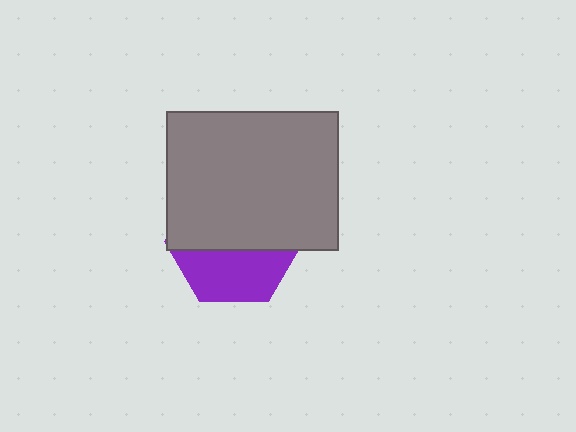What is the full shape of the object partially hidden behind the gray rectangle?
The partially hidden object is a purple hexagon.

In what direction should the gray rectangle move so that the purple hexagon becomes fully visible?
The gray rectangle should move up. That is the shortest direction to clear the overlap and leave the purple hexagon fully visible.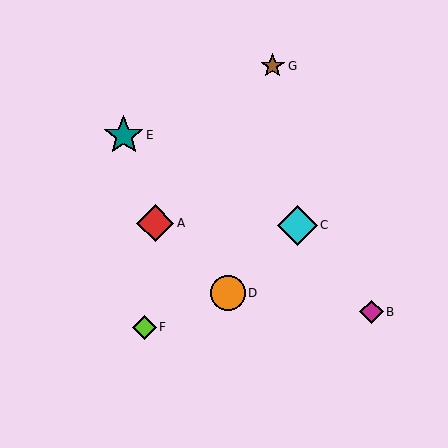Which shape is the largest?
The cyan diamond (labeled C) is the largest.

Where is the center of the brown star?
The center of the brown star is at (273, 66).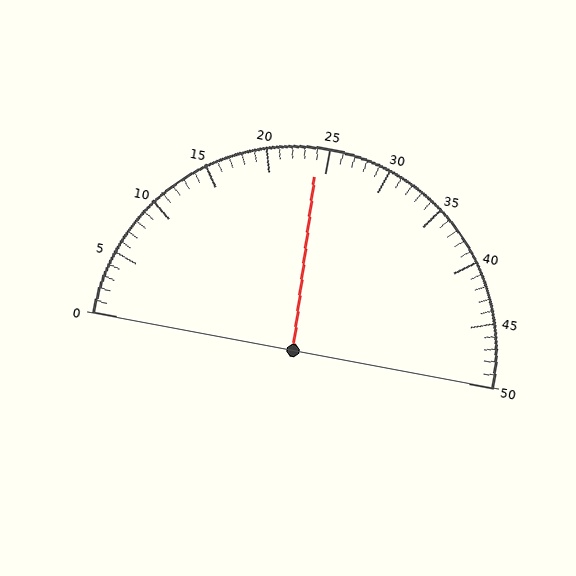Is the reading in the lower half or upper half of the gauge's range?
The reading is in the lower half of the range (0 to 50).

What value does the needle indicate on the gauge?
The needle indicates approximately 24.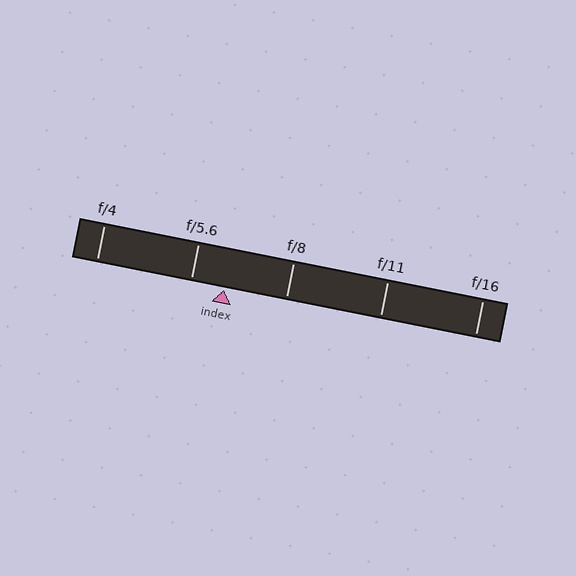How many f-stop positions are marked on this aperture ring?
There are 5 f-stop positions marked.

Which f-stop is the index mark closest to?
The index mark is closest to f/5.6.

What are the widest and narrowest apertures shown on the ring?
The widest aperture shown is f/4 and the narrowest is f/16.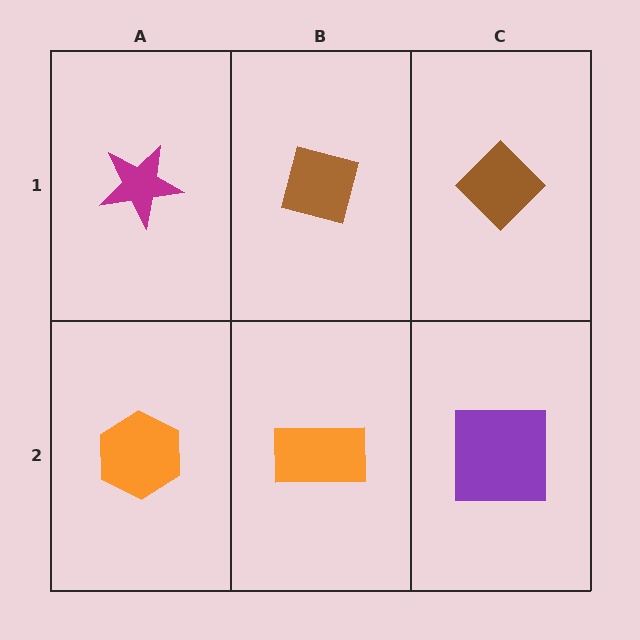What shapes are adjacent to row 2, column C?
A brown diamond (row 1, column C), an orange rectangle (row 2, column B).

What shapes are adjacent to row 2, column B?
A brown square (row 1, column B), an orange hexagon (row 2, column A), a purple square (row 2, column C).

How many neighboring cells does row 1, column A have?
2.